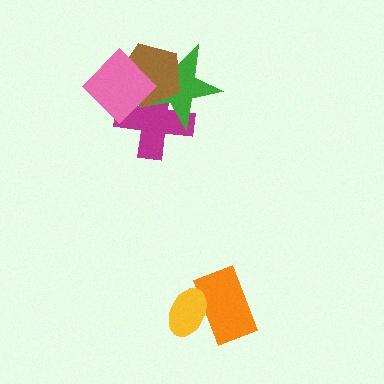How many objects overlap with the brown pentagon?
3 objects overlap with the brown pentagon.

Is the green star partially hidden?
Yes, it is partially covered by another shape.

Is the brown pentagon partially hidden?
Yes, it is partially covered by another shape.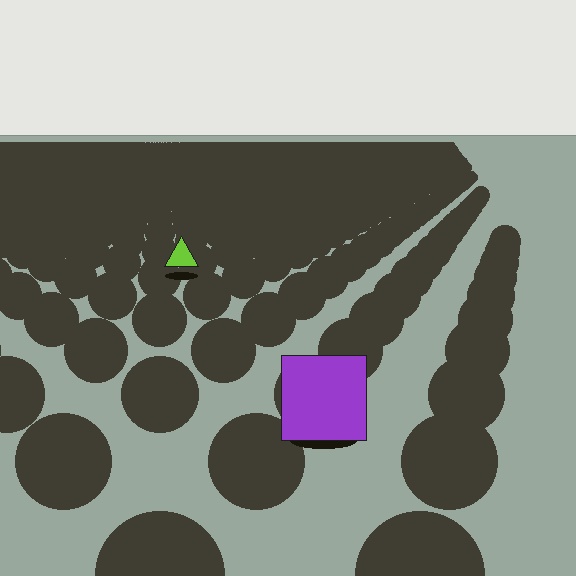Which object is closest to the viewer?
The purple square is closest. The texture marks near it are larger and more spread out.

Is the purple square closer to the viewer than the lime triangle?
Yes. The purple square is closer — you can tell from the texture gradient: the ground texture is coarser near it.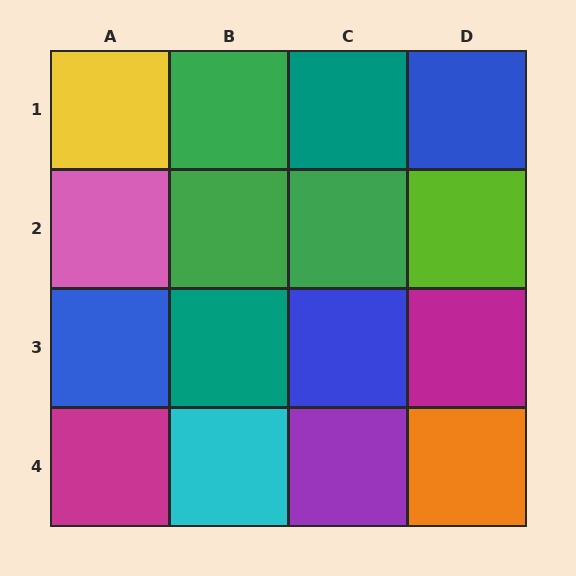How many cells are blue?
3 cells are blue.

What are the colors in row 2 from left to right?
Pink, green, green, lime.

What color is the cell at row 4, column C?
Purple.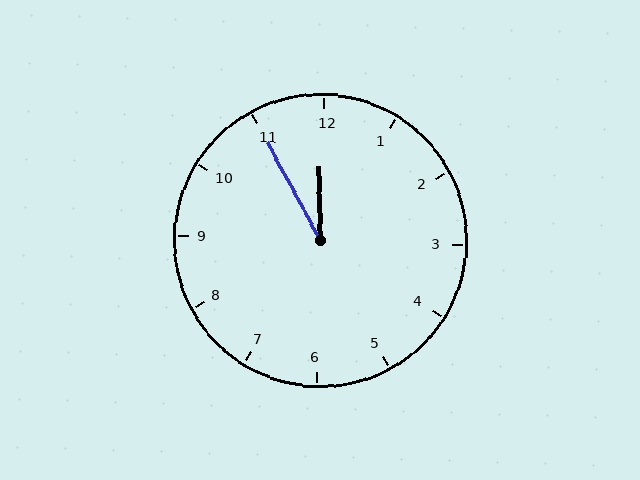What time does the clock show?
11:55.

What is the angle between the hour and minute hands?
Approximately 28 degrees.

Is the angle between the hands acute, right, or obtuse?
It is acute.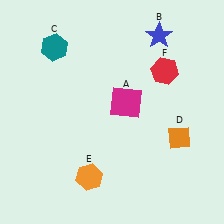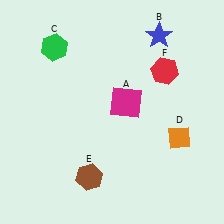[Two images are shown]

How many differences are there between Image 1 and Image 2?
There are 2 differences between the two images.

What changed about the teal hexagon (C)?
In Image 1, C is teal. In Image 2, it changed to green.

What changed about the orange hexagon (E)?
In Image 1, E is orange. In Image 2, it changed to brown.